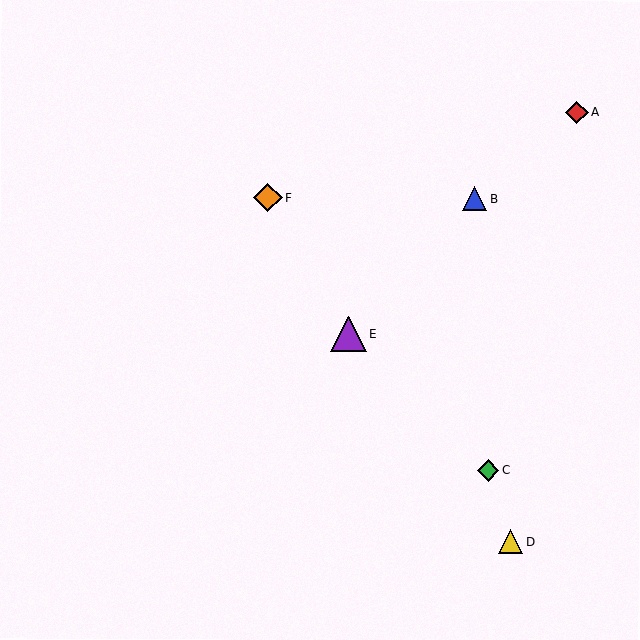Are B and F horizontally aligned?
Yes, both are at y≈199.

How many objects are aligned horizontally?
2 objects (B, F) are aligned horizontally.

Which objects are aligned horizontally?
Objects B, F are aligned horizontally.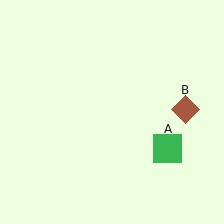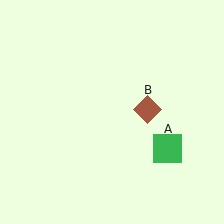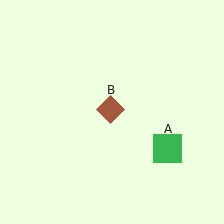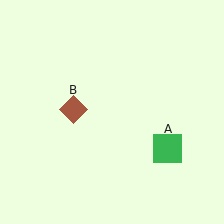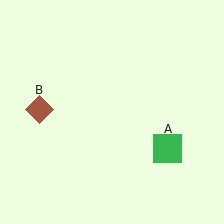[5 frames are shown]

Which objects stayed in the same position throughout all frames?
Green square (object A) remained stationary.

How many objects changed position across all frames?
1 object changed position: brown diamond (object B).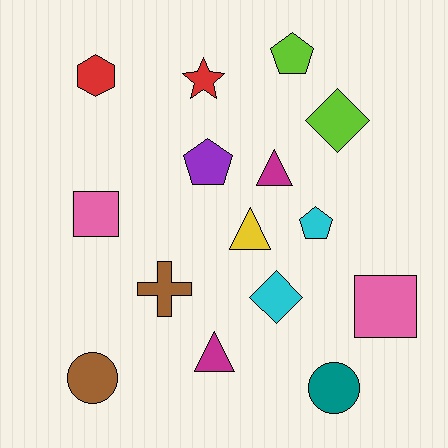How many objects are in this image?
There are 15 objects.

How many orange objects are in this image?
There are no orange objects.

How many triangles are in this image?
There are 3 triangles.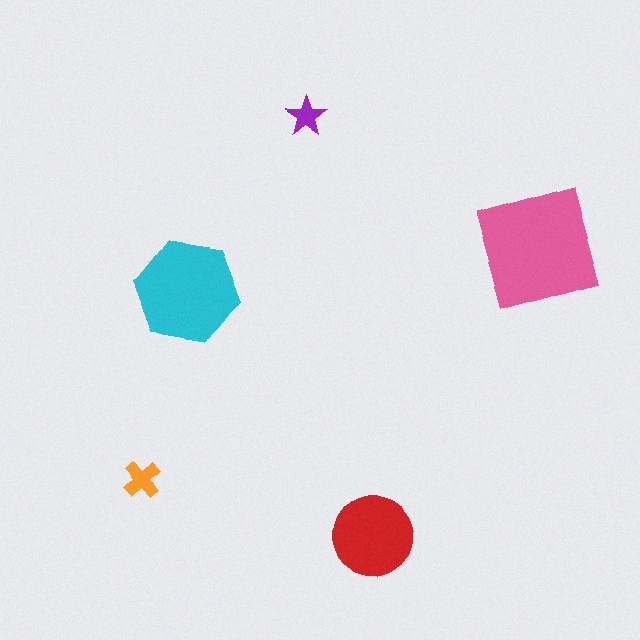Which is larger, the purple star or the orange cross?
The orange cross.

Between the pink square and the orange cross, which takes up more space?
The pink square.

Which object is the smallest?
The purple star.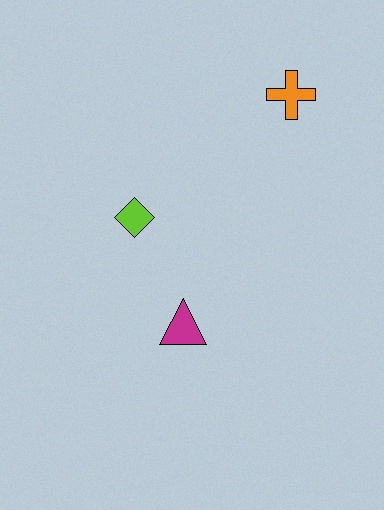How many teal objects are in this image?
There are no teal objects.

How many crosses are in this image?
There is 1 cross.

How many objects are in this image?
There are 3 objects.